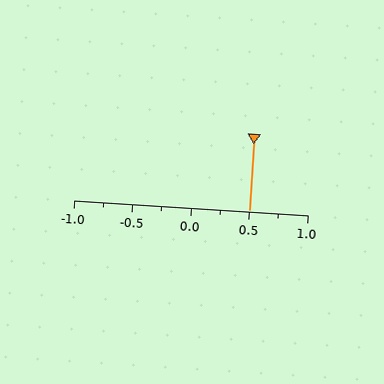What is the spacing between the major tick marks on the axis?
The major ticks are spaced 0.5 apart.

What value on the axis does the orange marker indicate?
The marker indicates approximately 0.5.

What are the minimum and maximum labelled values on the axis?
The axis runs from -1.0 to 1.0.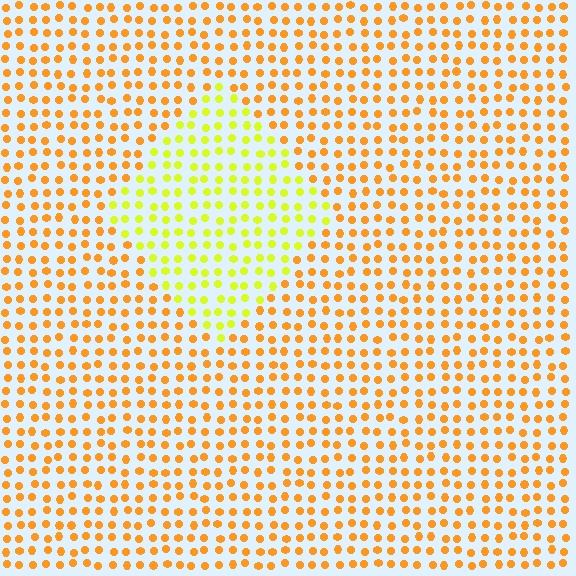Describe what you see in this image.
The image is filled with small orange elements in a uniform arrangement. A diamond-shaped region is visible where the elements are tinted to a slightly different hue, forming a subtle color boundary.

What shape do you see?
I see a diamond.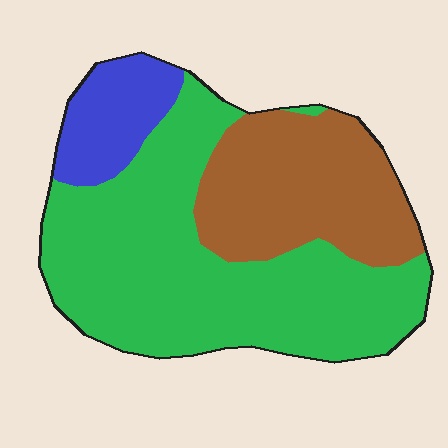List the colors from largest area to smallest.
From largest to smallest: green, brown, blue.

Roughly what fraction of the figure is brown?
Brown covers 30% of the figure.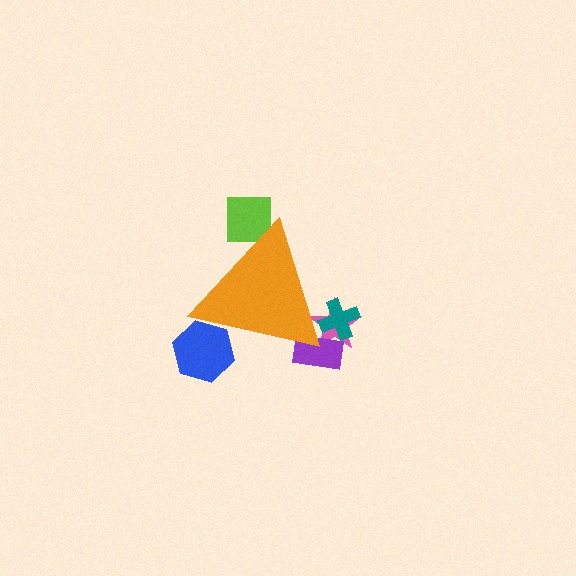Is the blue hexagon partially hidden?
Yes, the blue hexagon is partially hidden behind the orange triangle.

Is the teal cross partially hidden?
Yes, the teal cross is partially hidden behind the orange triangle.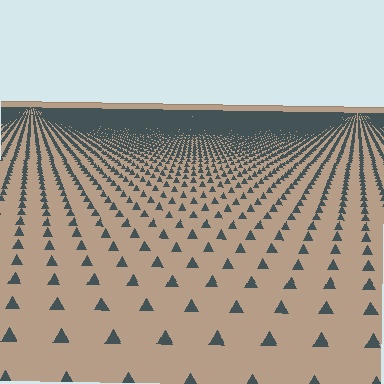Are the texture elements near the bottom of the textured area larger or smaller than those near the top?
Larger. Near the bottom, elements are closer to the viewer and appear at a bigger on-screen size.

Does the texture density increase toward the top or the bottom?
Density increases toward the top.